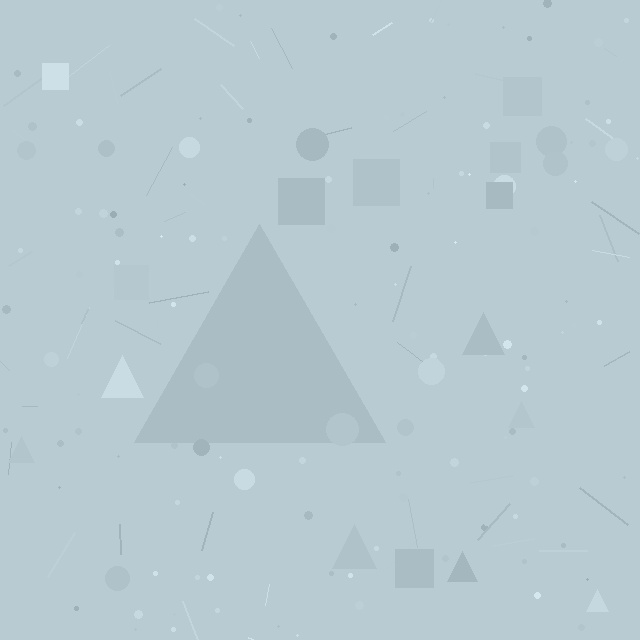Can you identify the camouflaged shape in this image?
The camouflaged shape is a triangle.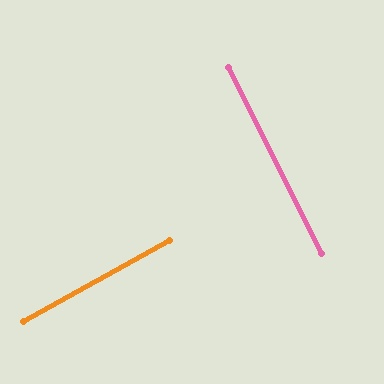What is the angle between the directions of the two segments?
Approximately 88 degrees.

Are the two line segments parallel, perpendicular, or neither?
Perpendicular — they meet at approximately 88°.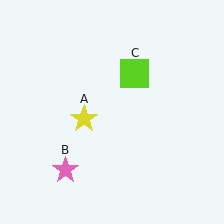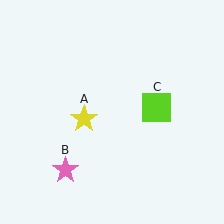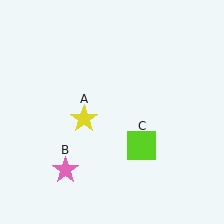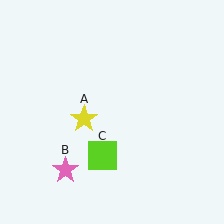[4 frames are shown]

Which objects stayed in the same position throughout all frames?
Yellow star (object A) and pink star (object B) remained stationary.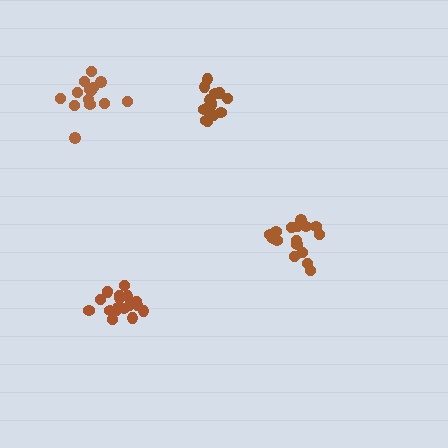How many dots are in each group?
Group 1: 14 dots, Group 2: 17 dots, Group 3: 16 dots, Group 4: 18 dots (65 total).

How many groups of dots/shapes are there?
There are 4 groups.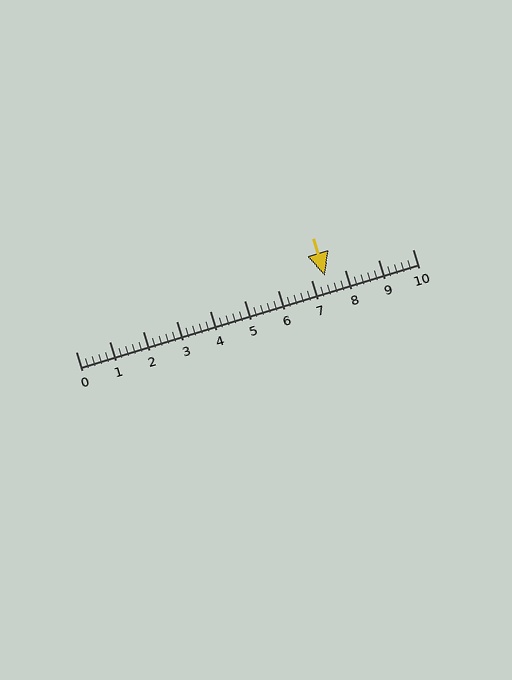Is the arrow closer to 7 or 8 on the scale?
The arrow is closer to 7.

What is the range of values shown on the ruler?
The ruler shows values from 0 to 10.